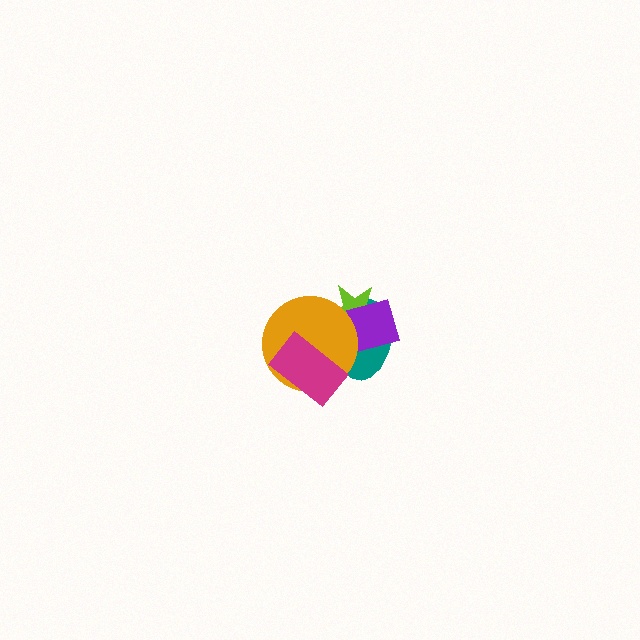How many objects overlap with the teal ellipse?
4 objects overlap with the teal ellipse.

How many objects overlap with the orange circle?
4 objects overlap with the orange circle.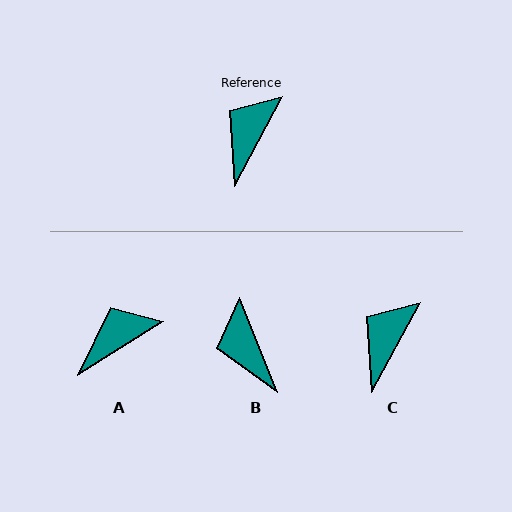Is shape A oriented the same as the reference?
No, it is off by about 30 degrees.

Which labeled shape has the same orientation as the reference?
C.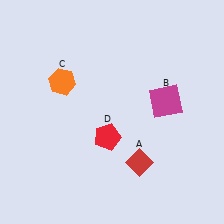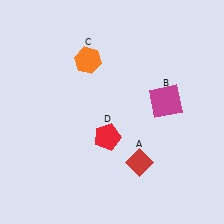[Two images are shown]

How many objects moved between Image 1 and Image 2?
1 object moved between the two images.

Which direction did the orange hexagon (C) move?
The orange hexagon (C) moved right.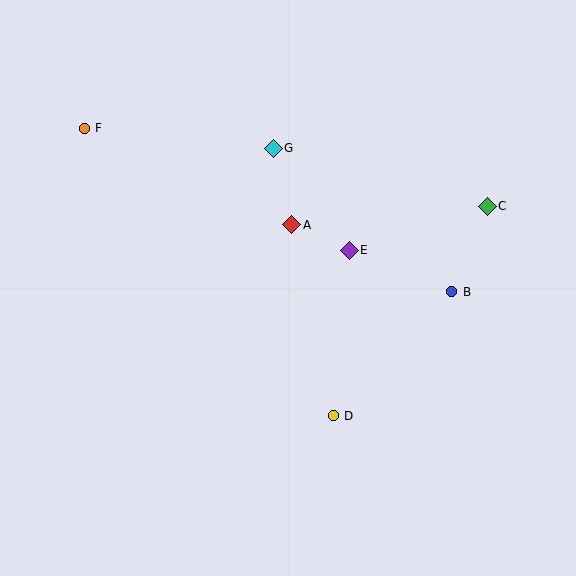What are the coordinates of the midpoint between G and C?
The midpoint between G and C is at (380, 177).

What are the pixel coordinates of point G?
Point G is at (273, 148).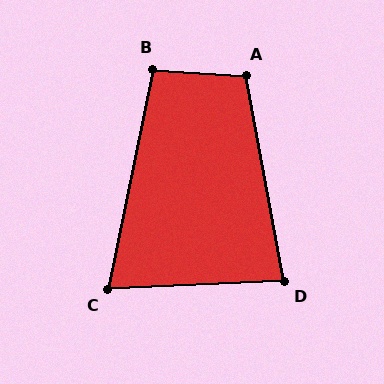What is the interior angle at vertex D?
Approximately 82 degrees (acute).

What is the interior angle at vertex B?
Approximately 98 degrees (obtuse).